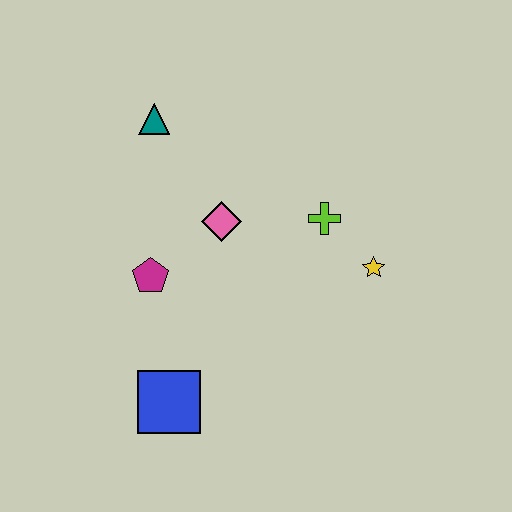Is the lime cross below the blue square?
No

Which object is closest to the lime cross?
The yellow star is closest to the lime cross.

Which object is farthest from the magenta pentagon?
The yellow star is farthest from the magenta pentagon.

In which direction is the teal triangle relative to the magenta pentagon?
The teal triangle is above the magenta pentagon.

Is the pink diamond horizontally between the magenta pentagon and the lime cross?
Yes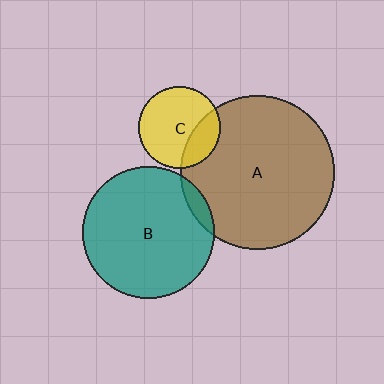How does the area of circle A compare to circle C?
Approximately 3.5 times.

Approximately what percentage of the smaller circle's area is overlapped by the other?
Approximately 25%.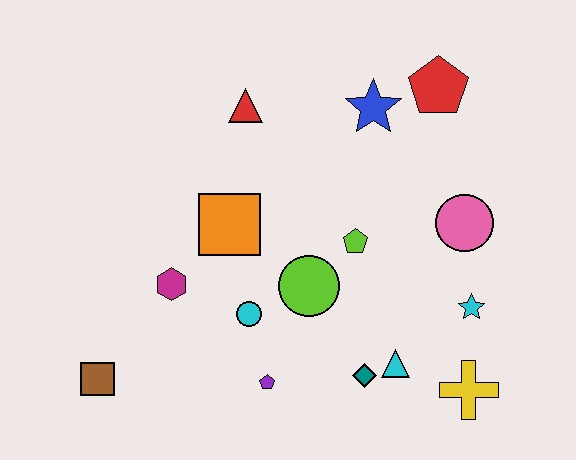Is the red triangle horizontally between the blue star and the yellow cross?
No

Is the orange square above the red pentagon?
No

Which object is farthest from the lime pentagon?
The brown square is farthest from the lime pentagon.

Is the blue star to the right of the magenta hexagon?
Yes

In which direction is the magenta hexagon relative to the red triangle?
The magenta hexagon is below the red triangle.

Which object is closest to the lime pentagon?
The lime circle is closest to the lime pentagon.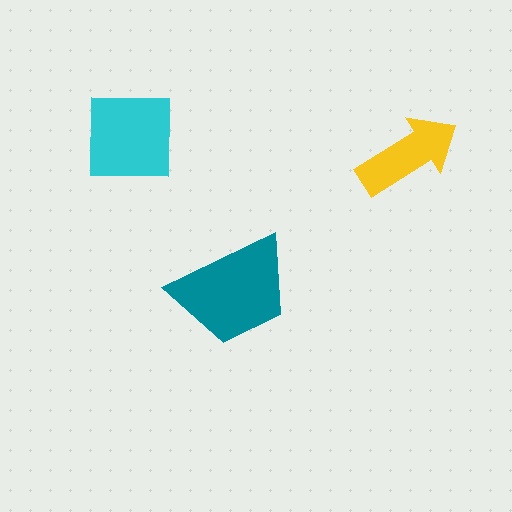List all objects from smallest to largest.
The yellow arrow, the cyan square, the teal trapezoid.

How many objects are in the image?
There are 3 objects in the image.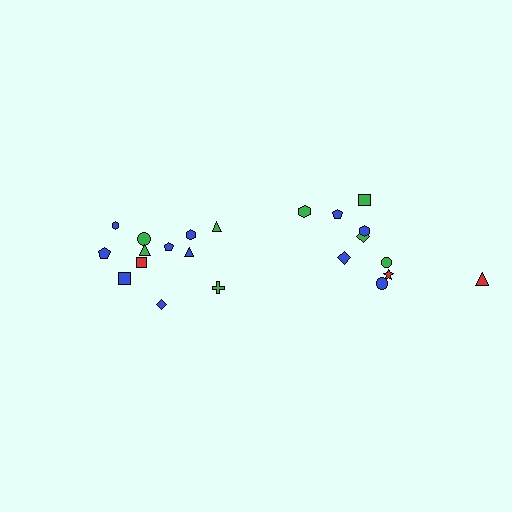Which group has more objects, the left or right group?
The left group.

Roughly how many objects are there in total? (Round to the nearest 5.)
Roughly 20 objects in total.